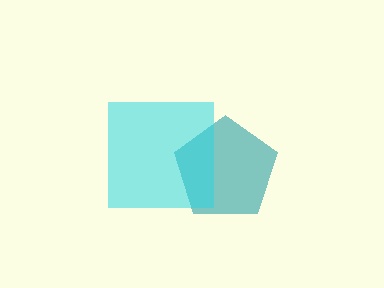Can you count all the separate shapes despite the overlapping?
Yes, there are 2 separate shapes.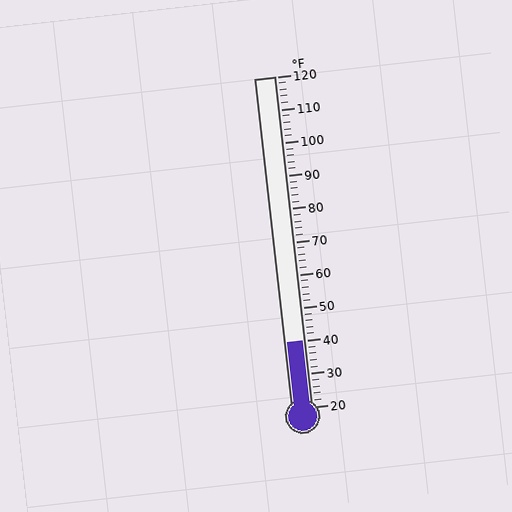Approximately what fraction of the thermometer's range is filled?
The thermometer is filled to approximately 20% of its range.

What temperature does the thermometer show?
The thermometer shows approximately 40°F.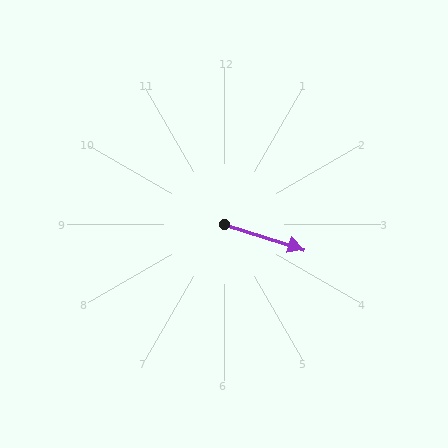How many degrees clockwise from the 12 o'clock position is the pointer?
Approximately 107 degrees.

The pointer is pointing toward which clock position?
Roughly 4 o'clock.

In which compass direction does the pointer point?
East.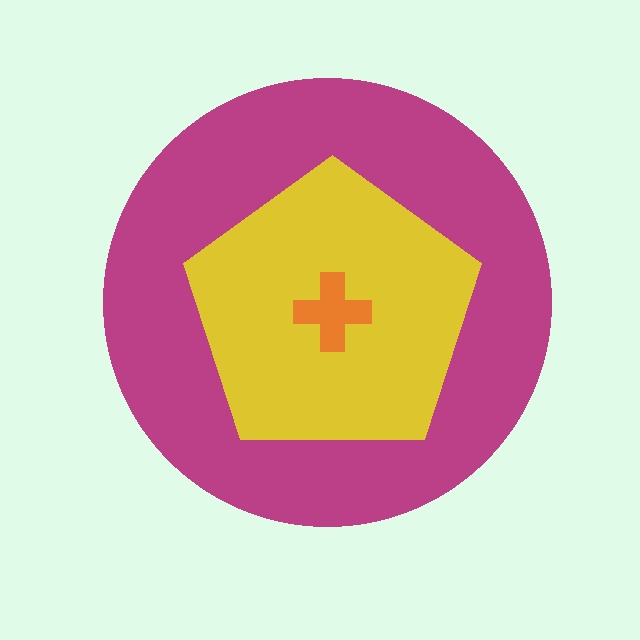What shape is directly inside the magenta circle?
The yellow pentagon.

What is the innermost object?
The orange cross.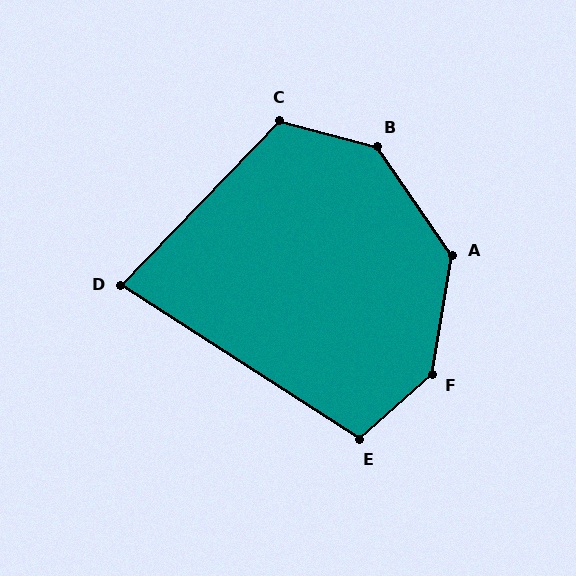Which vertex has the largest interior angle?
F, at approximately 142 degrees.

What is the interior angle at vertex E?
Approximately 105 degrees (obtuse).